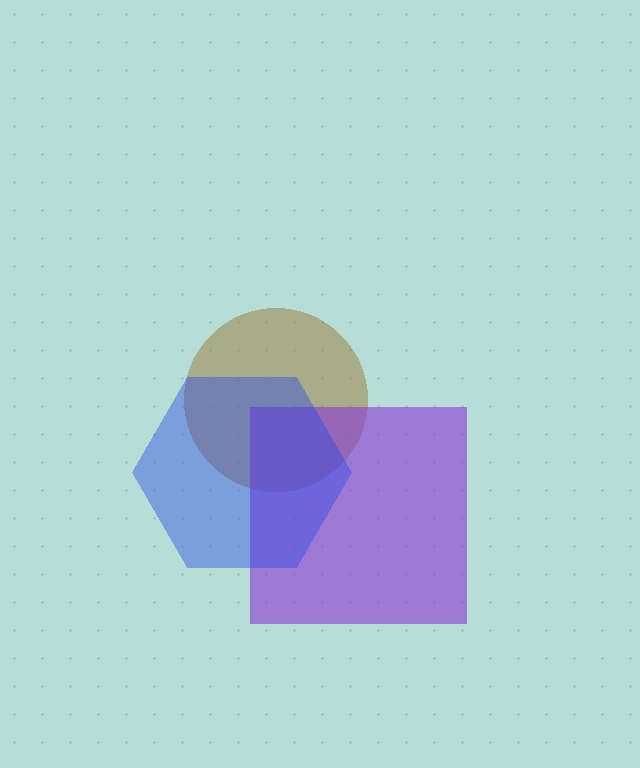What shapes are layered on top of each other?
The layered shapes are: a brown circle, a purple square, a blue hexagon.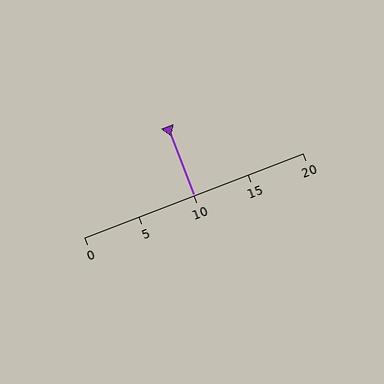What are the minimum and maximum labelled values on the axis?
The axis runs from 0 to 20.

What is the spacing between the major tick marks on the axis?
The major ticks are spaced 5 apart.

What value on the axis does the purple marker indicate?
The marker indicates approximately 10.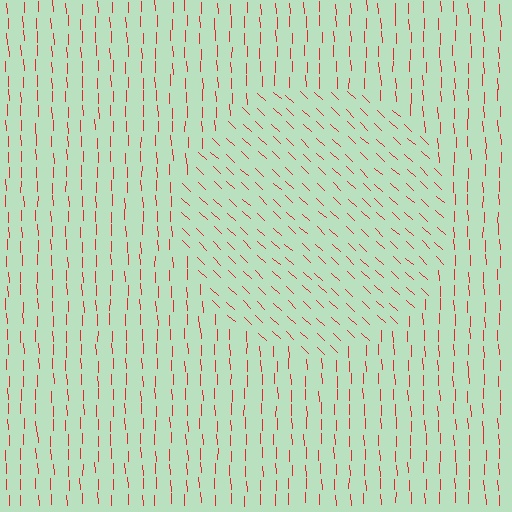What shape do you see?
I see a circle.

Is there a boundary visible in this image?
Yes, there is a texture boundary formed by a change in line orientation.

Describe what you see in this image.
The image is filled with small red line segments. A circle region in the image has lines oriented differently from the surrounding lines, creating a visible texture boundary.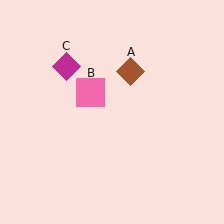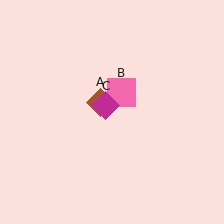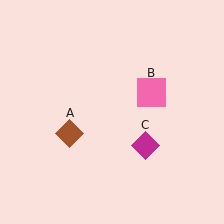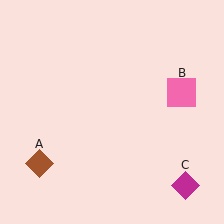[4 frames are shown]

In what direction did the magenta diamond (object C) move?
The magenta diamond (object C) moved down and to the right.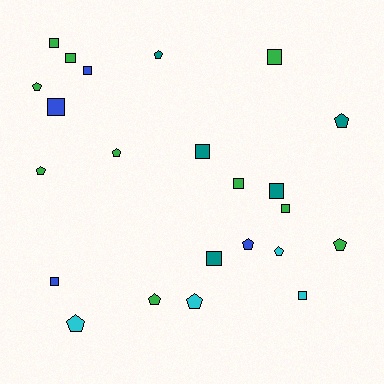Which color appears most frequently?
Green, with 10 objects.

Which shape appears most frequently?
Square, with 12 objects.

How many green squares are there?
There are 5 green squares.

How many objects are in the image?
There are 23 objects.